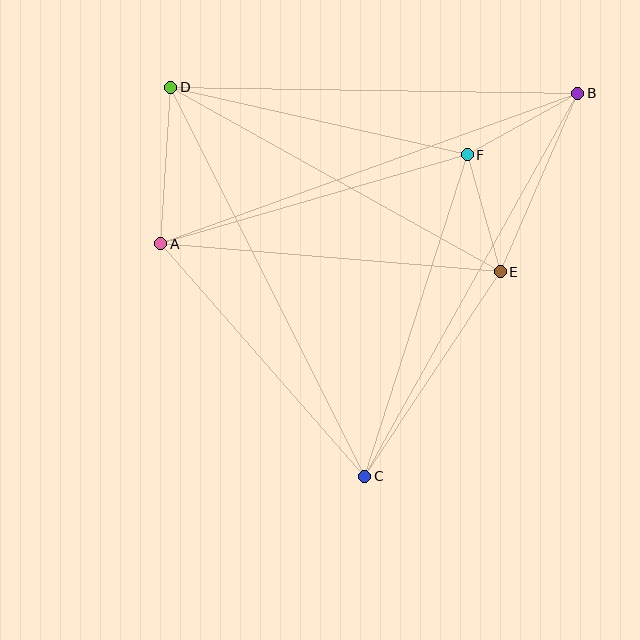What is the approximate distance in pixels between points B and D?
The distance between B and D is approximately 407 pixels.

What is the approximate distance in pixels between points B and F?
The distance between B and F is approximately 127 pixels.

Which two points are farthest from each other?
Points A and B are farthest from each other.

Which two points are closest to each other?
Points E and F are closest to each other.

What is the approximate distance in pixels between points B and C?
The distance between B and C is approximately 438 pixels.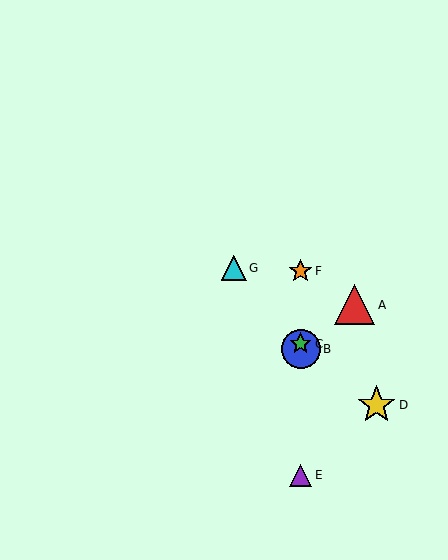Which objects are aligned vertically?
Objects B, C, E, F are aligned vertically.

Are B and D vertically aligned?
No, B is at x≈301 and D is at x≈377.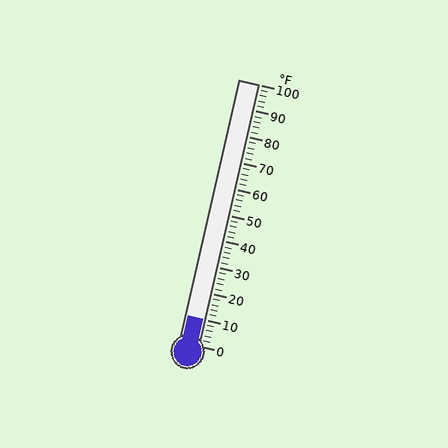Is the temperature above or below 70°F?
The temperature is below 70°F.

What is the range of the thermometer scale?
The thermometer scale ranges from 0°F to 100°F.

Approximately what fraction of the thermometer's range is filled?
The thermometer is filled to approximately 10% of its range.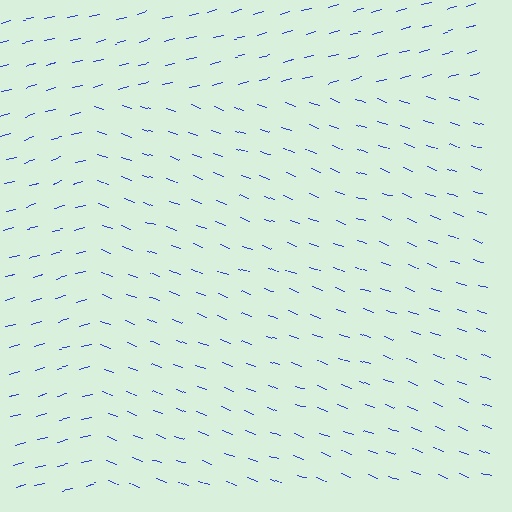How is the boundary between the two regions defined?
The boundary is defined purely by a change in line orientation (approximately 35 degrees difference). All lines are the same color and thickness.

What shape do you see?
I see a rectangle.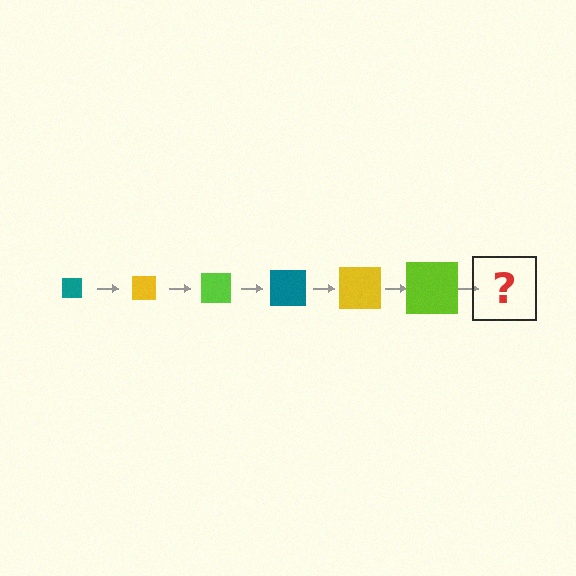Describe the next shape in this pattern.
It should be a teal square, larger than the previous one.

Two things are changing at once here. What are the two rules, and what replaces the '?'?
The two rules are that the square grows larger each step and the color cycles through teal, yellow, and lime. The '?' should be a teal square, larger than the previous one.